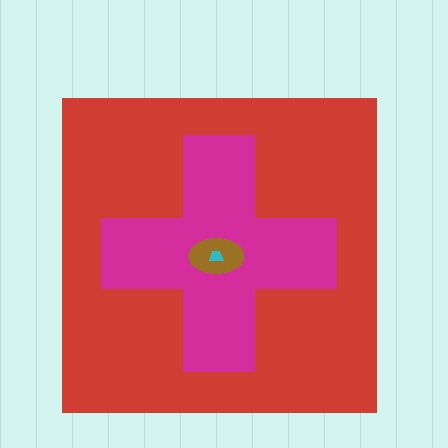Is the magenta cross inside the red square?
Yes.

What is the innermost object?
The cyan trapezoid.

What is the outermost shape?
The red square.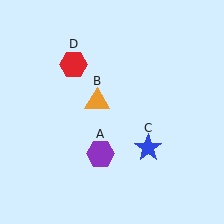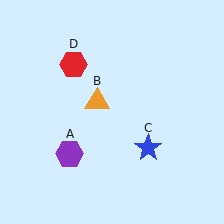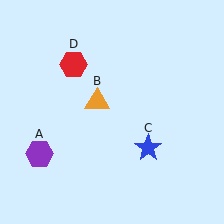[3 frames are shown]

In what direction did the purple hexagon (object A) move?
The purple hexagon (object A) moved left.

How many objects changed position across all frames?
1 object changed position: purple hexagon (object A).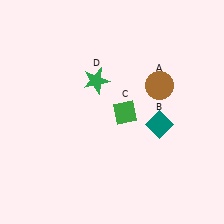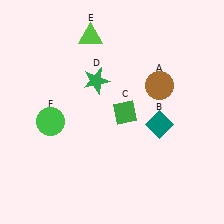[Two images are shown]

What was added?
A lime triangle (E), a green circle (F) were added in Image 2.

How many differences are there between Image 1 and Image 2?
There are 2 differences between the two images.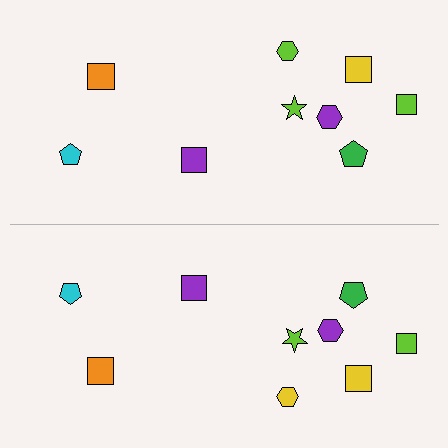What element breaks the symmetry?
The yellow hexagon on the bottom side breaks the symmetry — its mirror counterpart is lime.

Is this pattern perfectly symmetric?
No, the pattern is not perfectly symmetric. The yellow hexagon on the bottom side breaks the symmetry — its mirror counterpart is lime.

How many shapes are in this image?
There are 18 shapes in this image.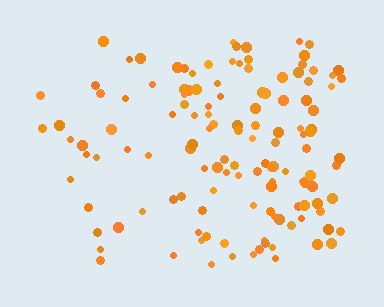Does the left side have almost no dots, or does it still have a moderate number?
Still a moderate number, just noticeably fewer than the right.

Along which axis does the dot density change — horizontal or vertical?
Horizontal.